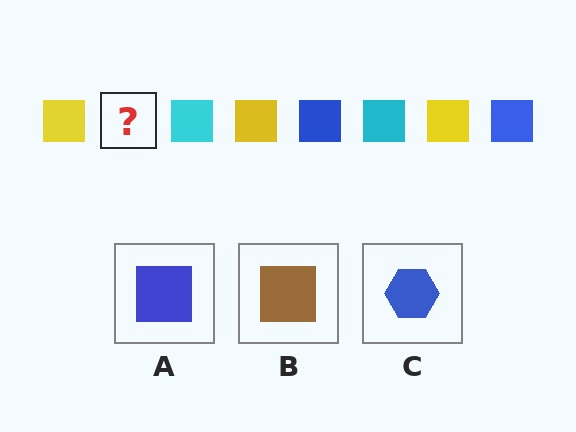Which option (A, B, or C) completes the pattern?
A.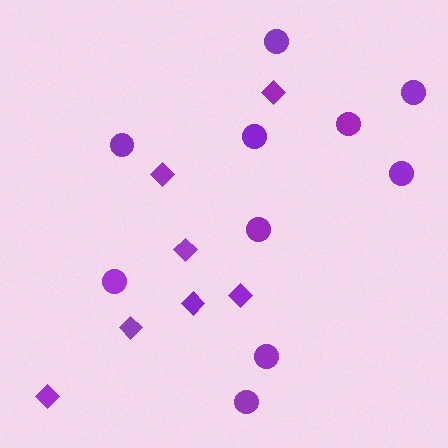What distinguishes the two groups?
There are 2 groups: one group of diamonds (7) and one group of circles (10).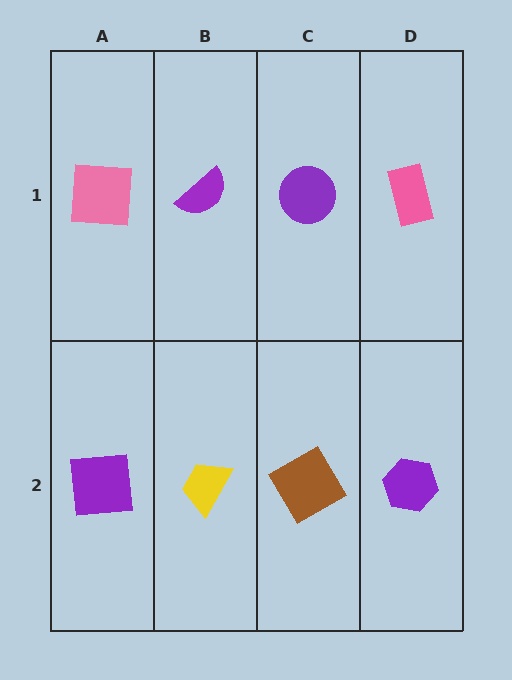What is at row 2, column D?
A purple hexagon.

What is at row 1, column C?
A purple circle.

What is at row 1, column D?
A pink rectangle.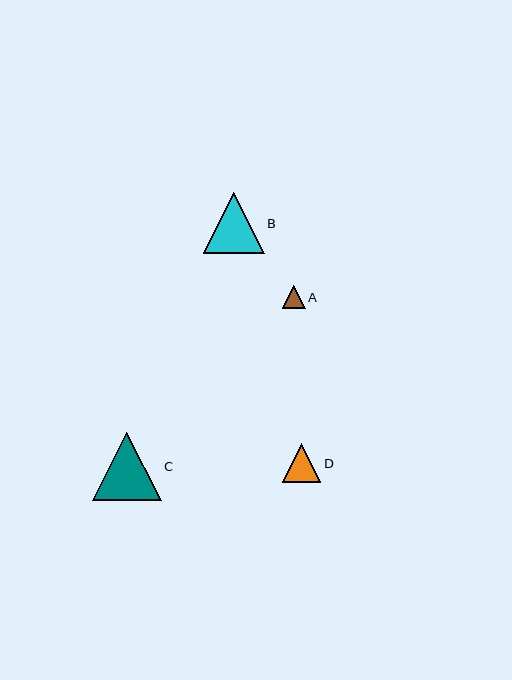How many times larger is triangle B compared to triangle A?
Triangle B is approximately 2.6 times the size of triangle A.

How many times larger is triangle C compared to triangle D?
Triangle C is approximately 1.8 times the size of triangle D.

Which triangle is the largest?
Triangle C is the largest with a size of approximately 69 pixels.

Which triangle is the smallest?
Triangle A is the smallest with a size of approximately 23 pixels.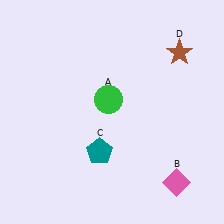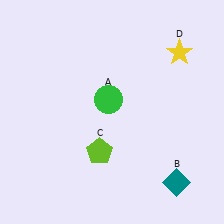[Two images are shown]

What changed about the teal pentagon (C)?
In Image 1, C is teal. In Image 2, it changed to lime.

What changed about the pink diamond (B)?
In Image 1, B is pink. In Image 2, it changed to teal.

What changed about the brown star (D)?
In Image 1, D is brown. In Image 2, it changed to yellow.